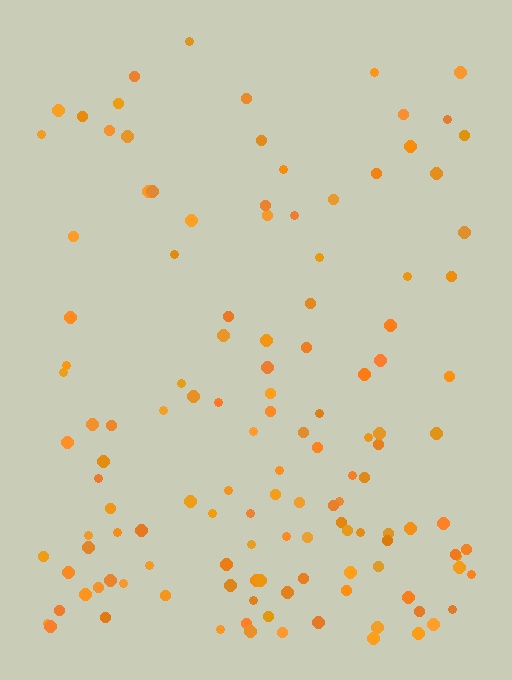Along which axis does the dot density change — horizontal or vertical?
Vertical.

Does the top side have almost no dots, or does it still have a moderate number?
Still a moderate number, just noticeably fewer than the bottom.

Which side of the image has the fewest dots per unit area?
The top.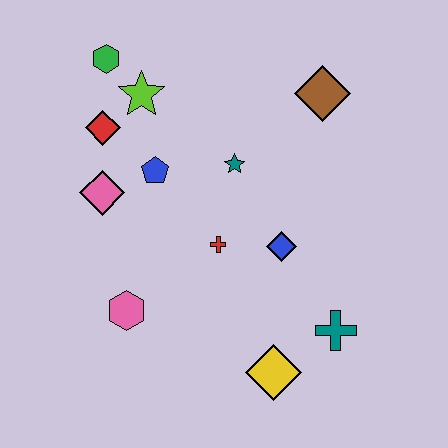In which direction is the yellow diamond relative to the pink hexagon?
The yellow diamond is to the right of the pink hexagon.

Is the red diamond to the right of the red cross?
No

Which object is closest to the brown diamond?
The teal star is closest to the brown diamond.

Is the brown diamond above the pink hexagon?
Yes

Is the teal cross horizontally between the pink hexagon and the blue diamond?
No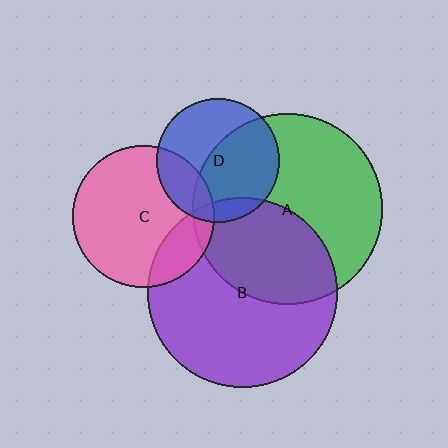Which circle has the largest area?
Circle A (green).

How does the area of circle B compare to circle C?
Approximately 1.8 times.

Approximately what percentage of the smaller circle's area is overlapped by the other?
Approximately 10%.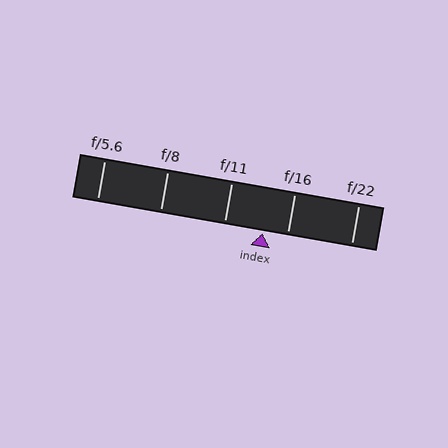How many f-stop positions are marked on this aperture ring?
There are 5 f-stop positions marked.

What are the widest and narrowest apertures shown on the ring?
The widest aperture shown is f/5.6 and the narrowest is f/22.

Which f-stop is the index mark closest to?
The index mark is closest to f/16.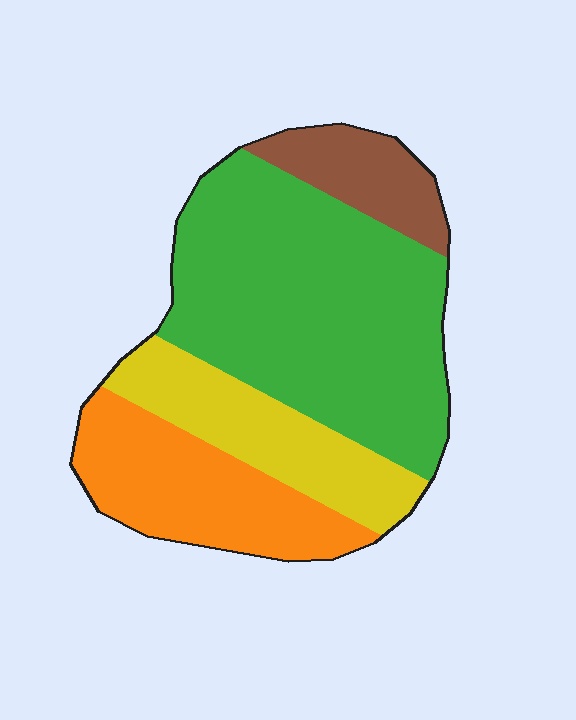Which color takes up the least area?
Brown, at roughly 10%.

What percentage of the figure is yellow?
Yellow covers roughly 20% of the figure.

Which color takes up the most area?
Green, at roughly 50%.